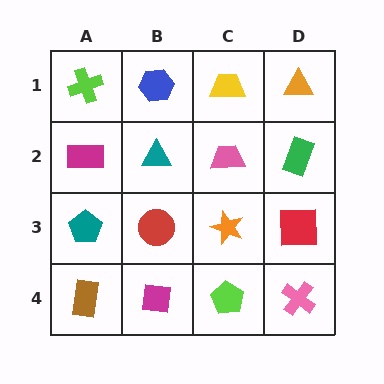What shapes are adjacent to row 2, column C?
A yellow trapezoid (row 1, column C), an orange star (row 3, column C), a teal triangle (row 2, column B), a green rectangle (row 2, column D).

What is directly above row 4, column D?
A red square.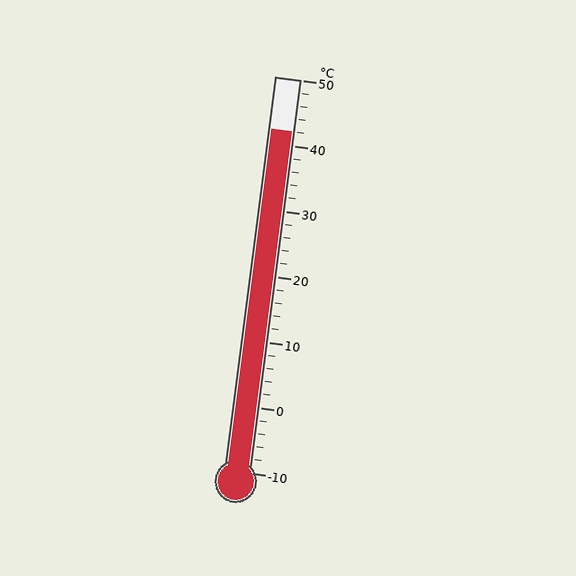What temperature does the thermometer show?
The thermometer shows approximately 42°C.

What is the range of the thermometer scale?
The thermometer scale ranges from -10°C to 50°C.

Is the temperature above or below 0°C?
The temperature is above 0°C.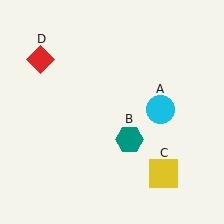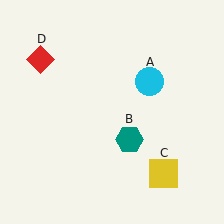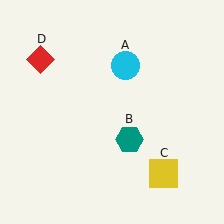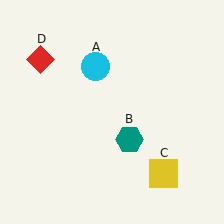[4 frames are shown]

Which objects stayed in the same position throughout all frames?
Teal hexagon (object B) and yellow square (object C) and red diamond (object D) remained stationary.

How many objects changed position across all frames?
1 object changed position: cyan circle (object A).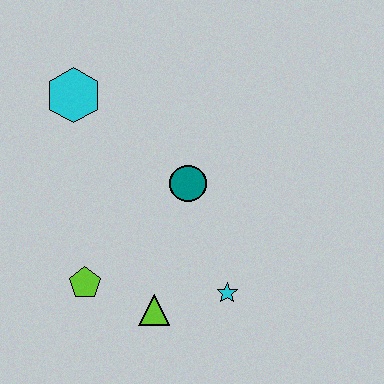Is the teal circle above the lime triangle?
Yes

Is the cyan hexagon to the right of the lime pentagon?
No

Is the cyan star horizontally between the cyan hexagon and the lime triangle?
No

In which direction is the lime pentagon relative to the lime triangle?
The lime pentagon is to the left of the lime triangle.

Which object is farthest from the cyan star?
The cyan hexagon is farthest from the cyan star.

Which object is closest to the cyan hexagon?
The teal circle is closest to the cyan hexagon.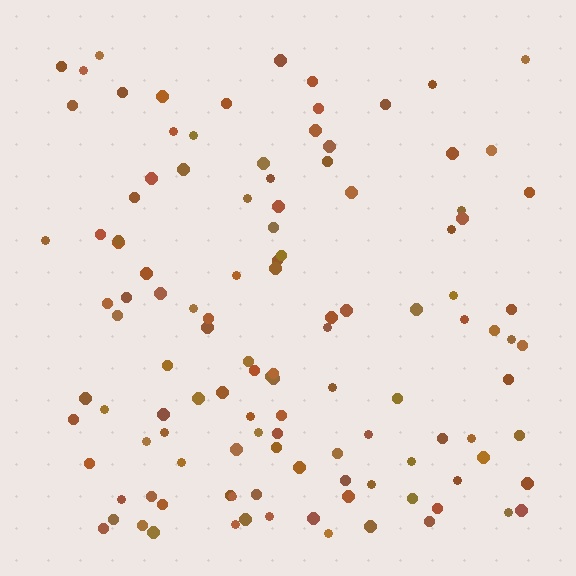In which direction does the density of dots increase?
From top to bottom, with the bottom side densest.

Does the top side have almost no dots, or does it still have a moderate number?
Still a moderate number, just noticeably fewer than the bottom.